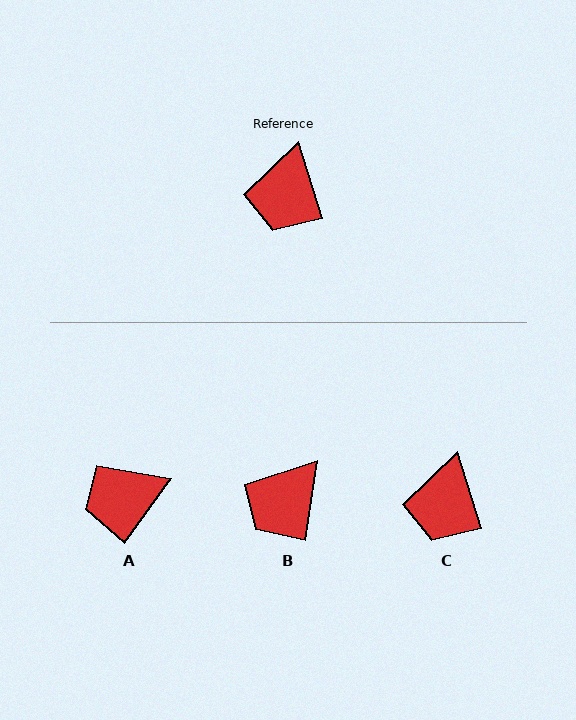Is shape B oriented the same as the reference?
No, it is off by about 25 degrees.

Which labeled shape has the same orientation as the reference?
C.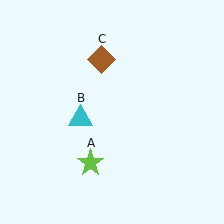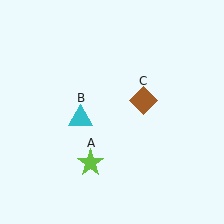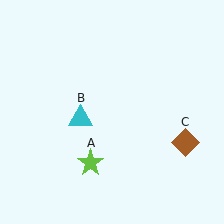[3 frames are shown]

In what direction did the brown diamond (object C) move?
The brown diamond (object C) moved down and to the right.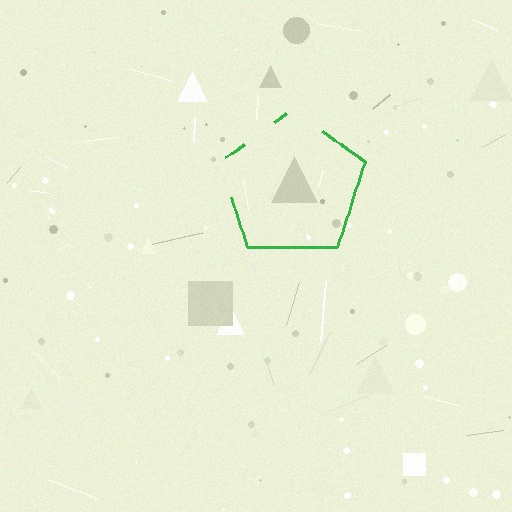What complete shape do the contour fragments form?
The contour fragments form a pentagon.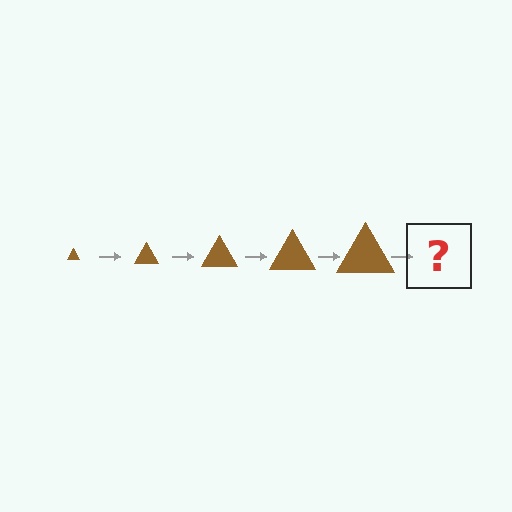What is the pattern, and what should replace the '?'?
The pattern is that the triangle gets progressively larger each step. The '?' should be a brown triangle, larger than the previous one.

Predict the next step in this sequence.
The next step is a brown triangle, larger than the previous one.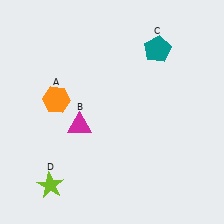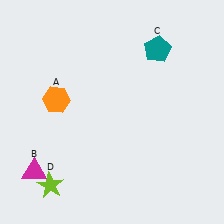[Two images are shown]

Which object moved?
The magenta triangle (B) moved down.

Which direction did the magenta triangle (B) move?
The magenta triangle (B) moved down.